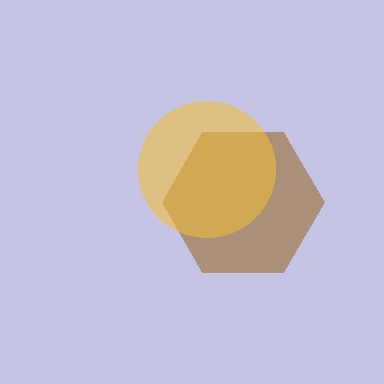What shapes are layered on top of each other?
The layered shapes are: a brown hexagon, a yellow circle.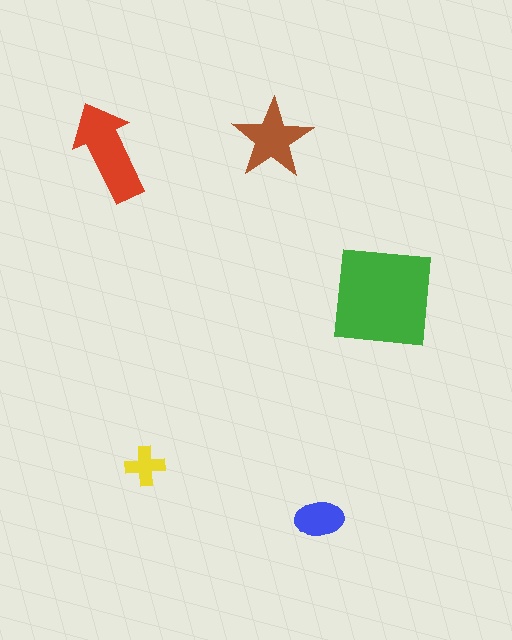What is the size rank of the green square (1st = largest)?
1st.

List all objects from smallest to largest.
The yellow cross, the blue ellipse, the brown star, the red arrow, the green square.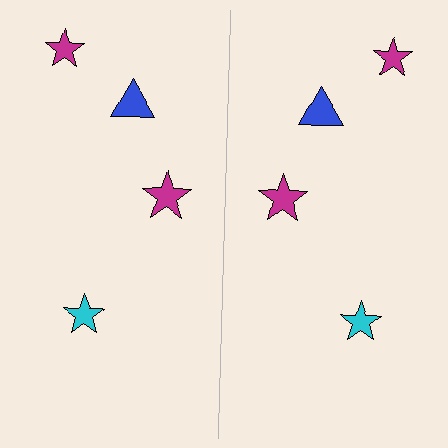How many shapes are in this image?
There are 8 shapes in this image.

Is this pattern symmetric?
Yes, this pattern has bilateral (reflection) symmetry.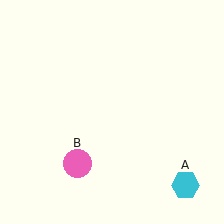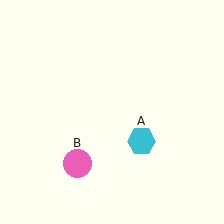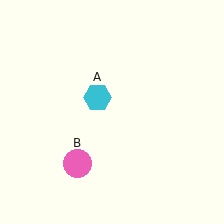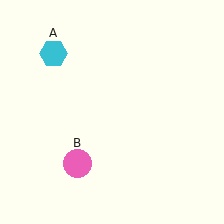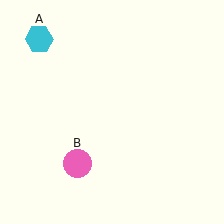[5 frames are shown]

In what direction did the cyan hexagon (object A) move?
The cyan hexagon (object A) moved up and to the left.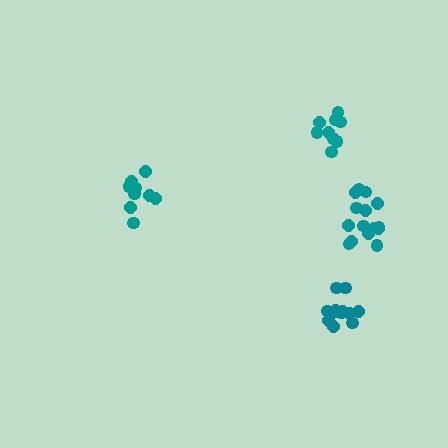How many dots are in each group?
Group 1: 10 dots, Group 2: 9 dots, Group 3: 15 dots, Group 4: 12 dots (46 total).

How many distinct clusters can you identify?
There are 4 distinct clusters.